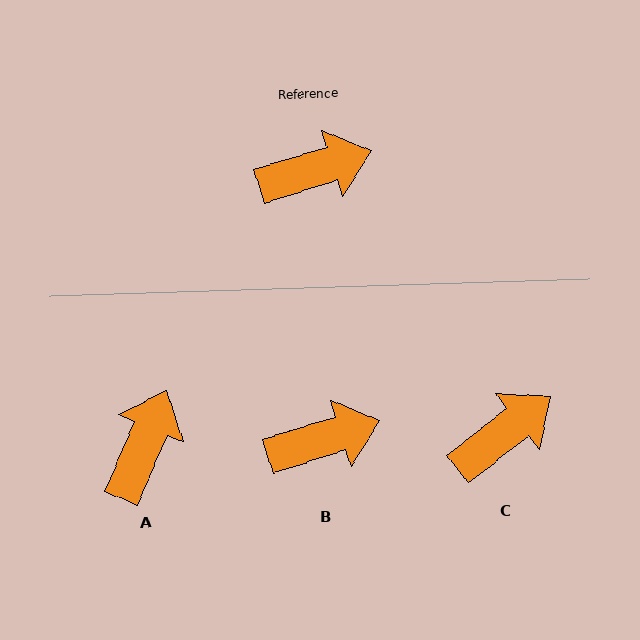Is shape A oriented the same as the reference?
No, it is off by about 50 degrees.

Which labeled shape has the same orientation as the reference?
B.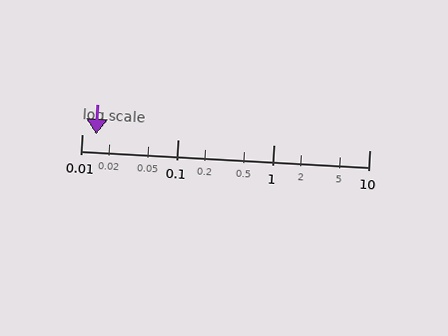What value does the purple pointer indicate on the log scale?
The pointer indicates approximately 0.014.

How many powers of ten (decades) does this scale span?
The scale spans 3 decades, from 0.01 to 10.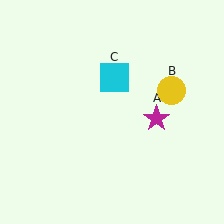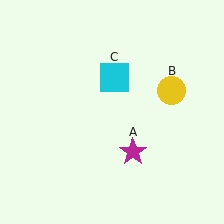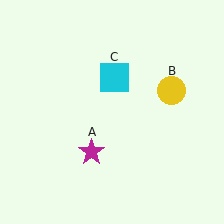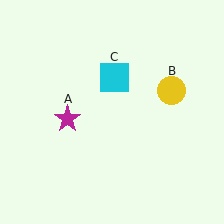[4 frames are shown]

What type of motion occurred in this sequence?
The magenta star (object A) rotated clockwise around the center of the scene.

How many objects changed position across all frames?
1 object changed position: magenta star (object A).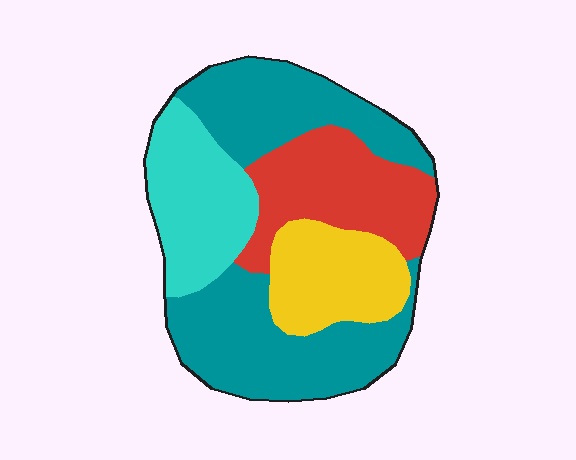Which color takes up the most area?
Teal, at roughly 45%.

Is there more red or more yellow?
Red.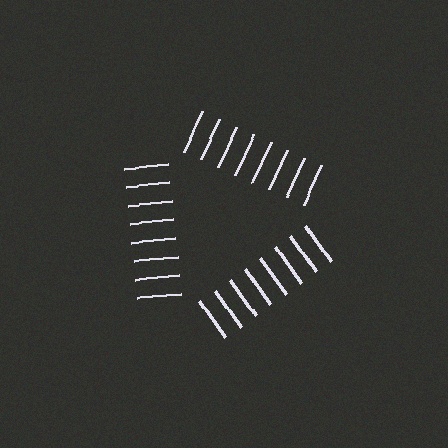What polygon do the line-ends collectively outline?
An illusory triangle — the line segments terminate on its edges but no continuous stroke is drawn.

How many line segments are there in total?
24 — 8 along each of the 3 edges.